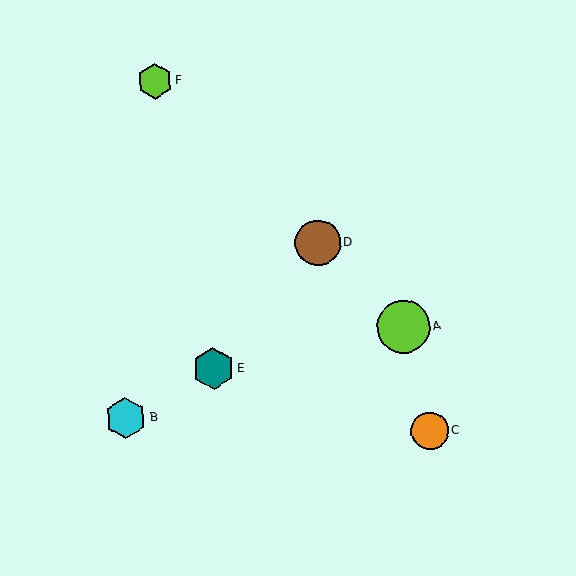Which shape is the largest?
The lime circle (labeled A) is the largest.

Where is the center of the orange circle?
The center of the orange circle is at (430, 431).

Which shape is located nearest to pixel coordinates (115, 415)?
The cyan hexagon (labeled B) at (126, 418) is nearest to that location.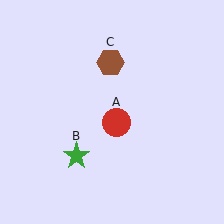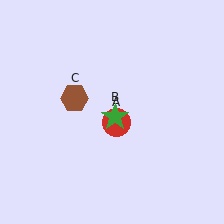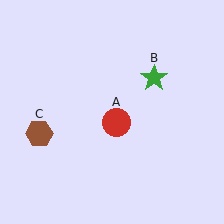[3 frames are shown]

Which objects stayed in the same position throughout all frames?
Red circle (object A) remained stationary.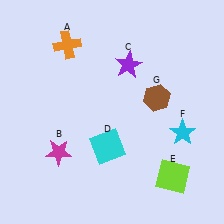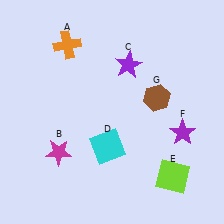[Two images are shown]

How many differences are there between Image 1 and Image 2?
There is 1 difference between the two images.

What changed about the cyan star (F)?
In Image 1, F is cyan. In Image 2, it changed to purple.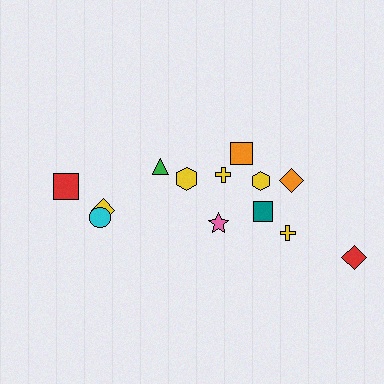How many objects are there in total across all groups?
There are 13 objects.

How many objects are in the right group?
There are 8 objects.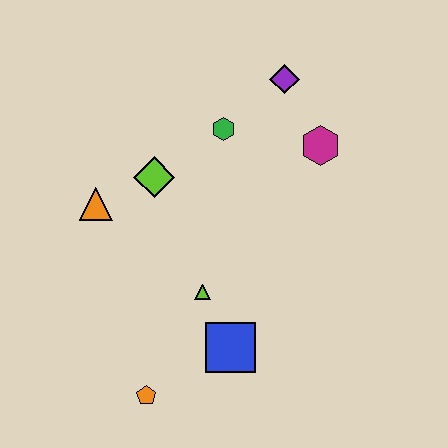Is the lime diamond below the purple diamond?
Yes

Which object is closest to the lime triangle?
The blue square is closest to the lime triangle.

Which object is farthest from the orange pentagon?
The purple diamond is farthest from the orange pentagon.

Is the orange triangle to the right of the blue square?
No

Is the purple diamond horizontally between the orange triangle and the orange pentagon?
No